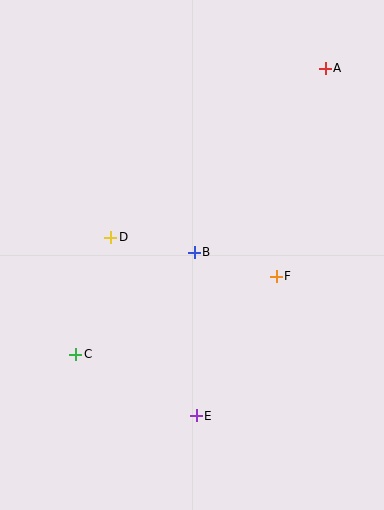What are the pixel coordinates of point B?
Point B is at (194, 252).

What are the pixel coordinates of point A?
Point A is at (325, 68).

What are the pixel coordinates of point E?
Point E is at (196, 416).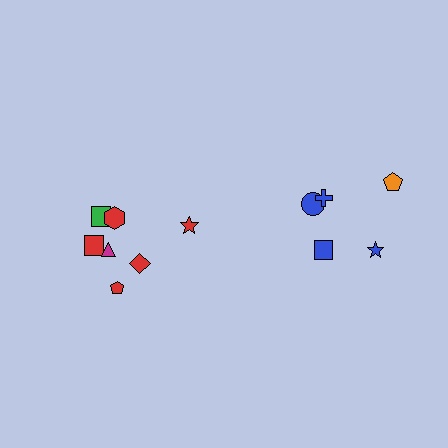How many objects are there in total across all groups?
There are 12 objects.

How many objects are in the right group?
There are 5 objects.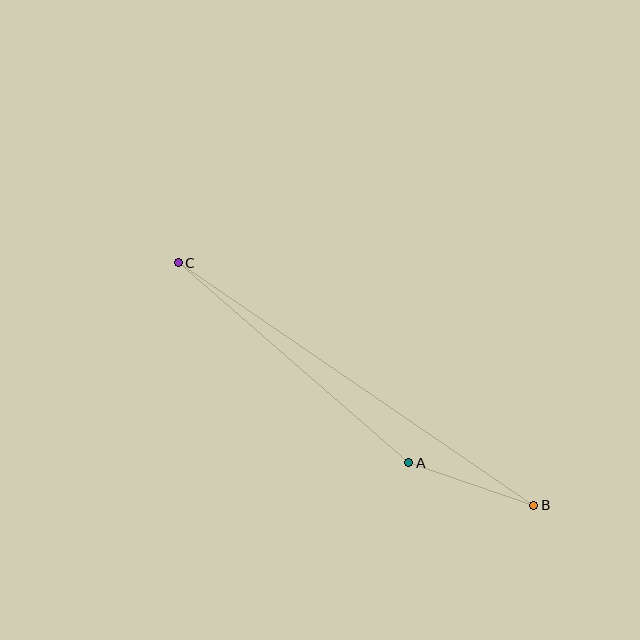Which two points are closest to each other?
Points A and B are closest to each other.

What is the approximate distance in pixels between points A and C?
The distance between A and C is approximately 305 pixels.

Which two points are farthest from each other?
Points B and C are farthest from each other.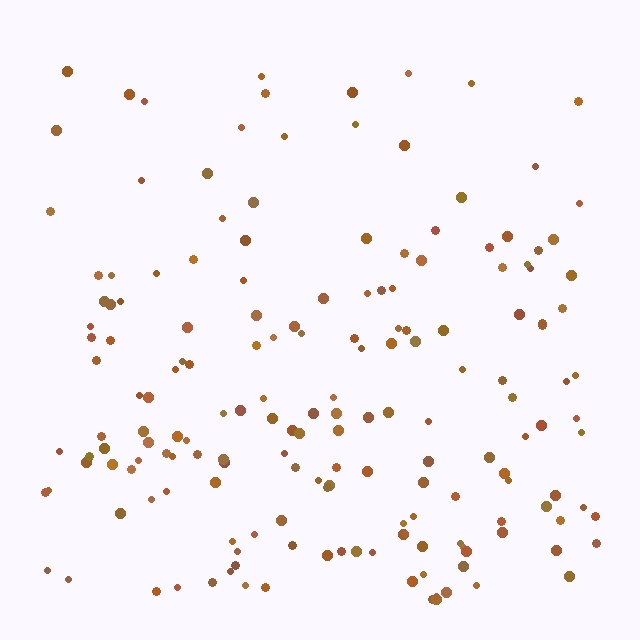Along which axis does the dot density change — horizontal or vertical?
Vertical.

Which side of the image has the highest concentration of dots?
The bottom.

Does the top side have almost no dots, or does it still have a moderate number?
Still a moderate number, just noticeably fewer than the bottom.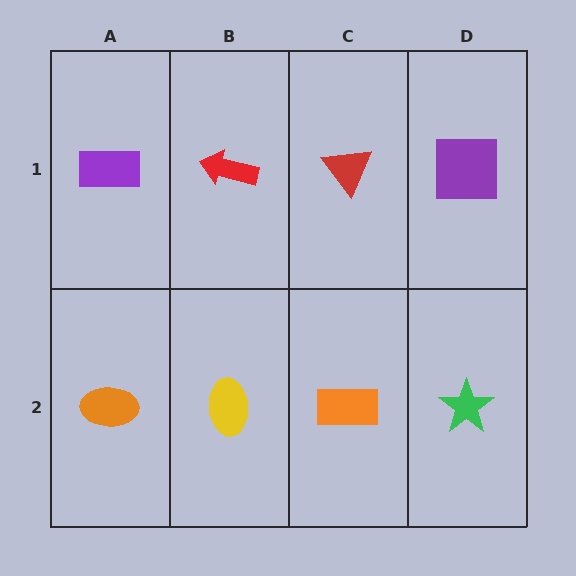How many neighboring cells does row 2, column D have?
2.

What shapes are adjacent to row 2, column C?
A red triangle (row 1, column C), a yellow ellipse (row 2, column B), a green star (row 2, column D).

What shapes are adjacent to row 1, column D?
A green star (row 2, column D), a red triangle (row 1, column C).